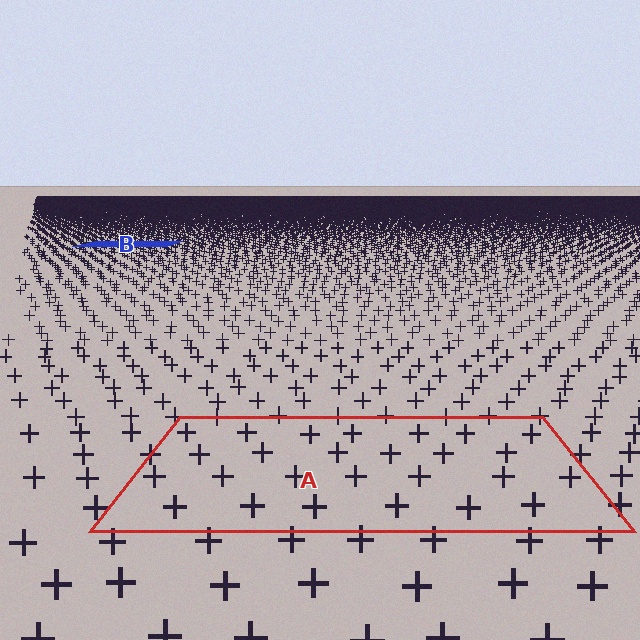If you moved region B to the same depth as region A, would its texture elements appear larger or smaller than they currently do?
They would appear larger. At a closer depth, the same texture elements are projected at a bigger on-screen size.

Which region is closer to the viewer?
Region A is closer. The texture elements there are larger and more spread out.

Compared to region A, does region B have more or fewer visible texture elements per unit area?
Region B has more texture elements per unit area — they are packed more densely because it is farther away.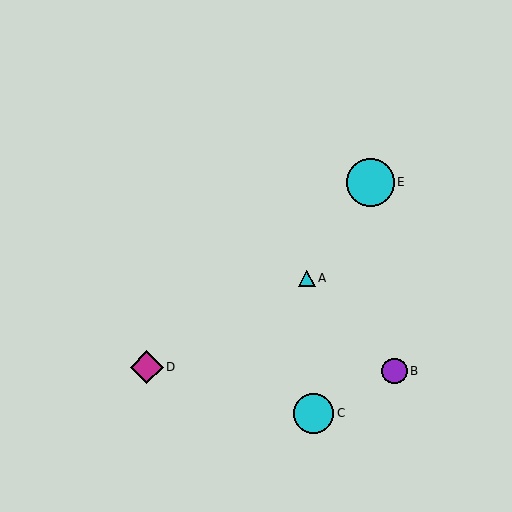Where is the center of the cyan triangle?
The center of the cyan triangle is at (307, 278).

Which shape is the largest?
The cyan circle (labeled E) is the largest.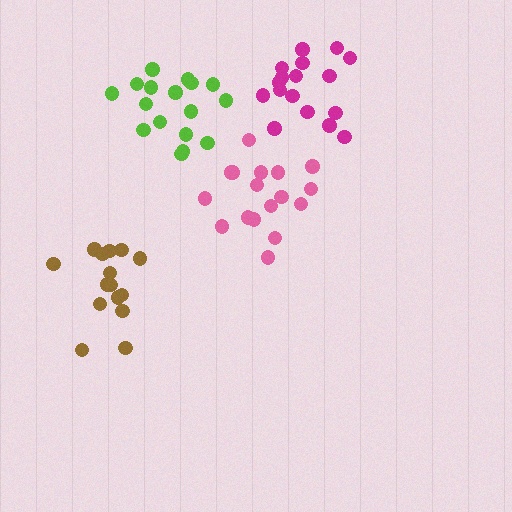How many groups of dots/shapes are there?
There are 4 groups.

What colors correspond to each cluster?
The clusters are colored: pink, magenta, lime, brown.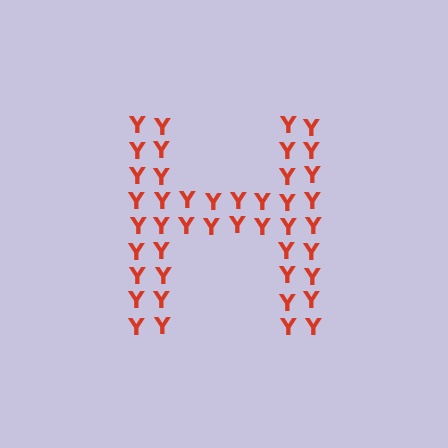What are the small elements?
The small elements are letter Y's.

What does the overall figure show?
The overall figure shows the letter H.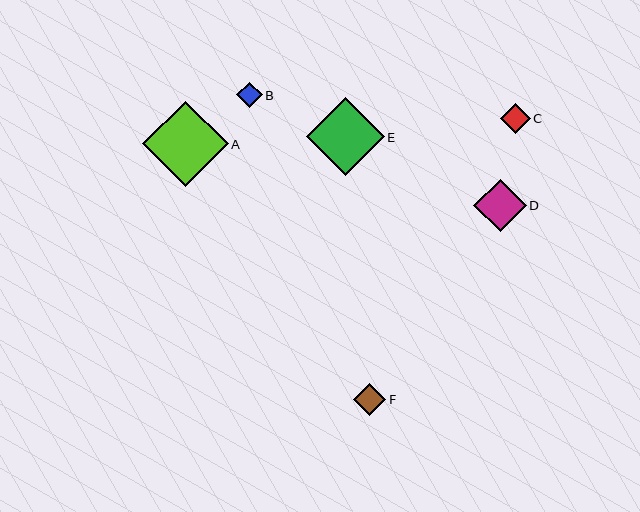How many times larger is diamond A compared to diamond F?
Diamond A is approximately 2.7 times the size of diamond F.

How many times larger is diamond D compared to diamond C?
Diamond D is approximately 1.8 times the size of diamond C.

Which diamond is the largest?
Diamond A is the largest with a size of approximately 86 pixels.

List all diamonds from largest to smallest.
From largest to smallest: A, E, D, F, C, B.